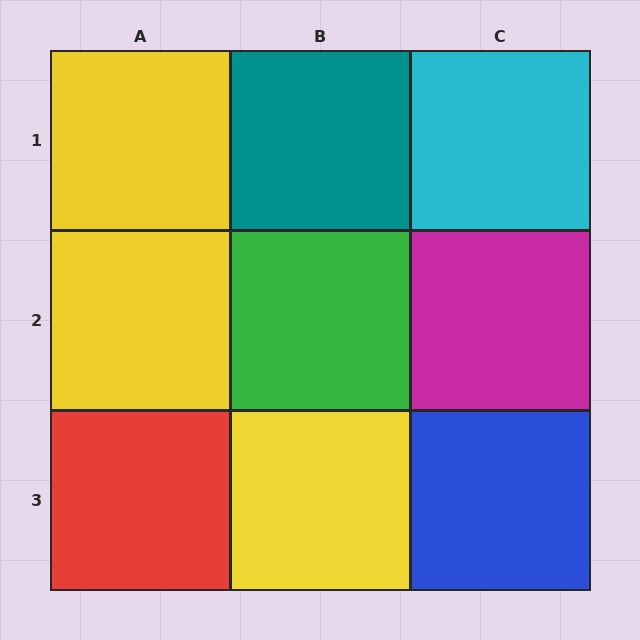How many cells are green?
1 cell is green.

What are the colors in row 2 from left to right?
Yellow, green, magenta.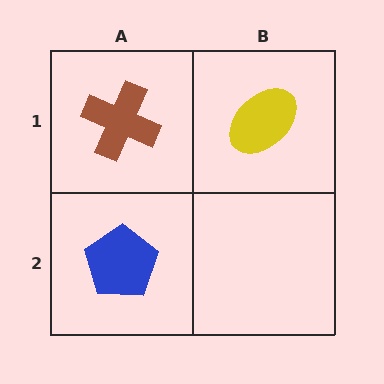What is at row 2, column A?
A blue pentagon.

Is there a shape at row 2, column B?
No, that cell is empty.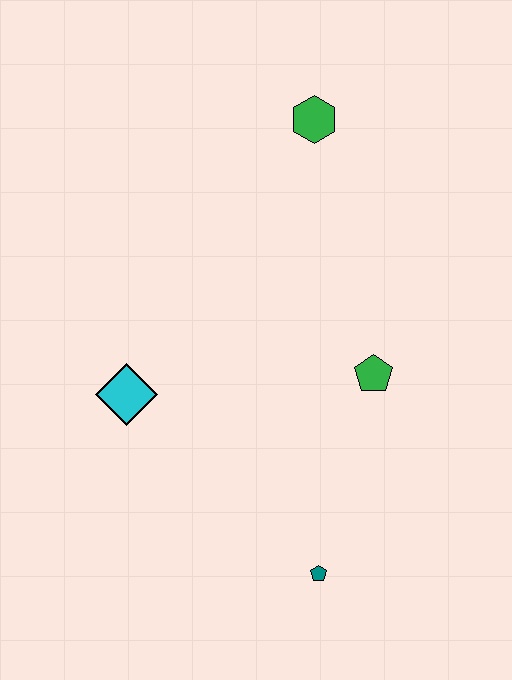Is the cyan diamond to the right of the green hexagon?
No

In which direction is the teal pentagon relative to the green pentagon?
The teal pentagon is below the green pentagon.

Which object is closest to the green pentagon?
The teal pentagon is closest to the green pentagon.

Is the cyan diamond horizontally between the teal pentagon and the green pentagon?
No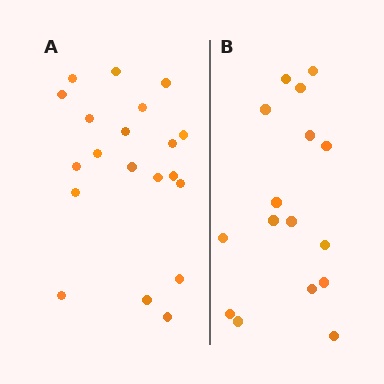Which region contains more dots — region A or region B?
Region A (the left region) has more dots.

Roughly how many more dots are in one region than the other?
Region A has about 4 more dots than region B.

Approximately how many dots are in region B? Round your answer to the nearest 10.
About 20 dots. (The exact count is 16, which rounds to 20.)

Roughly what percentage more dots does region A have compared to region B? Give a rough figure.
About 25% more.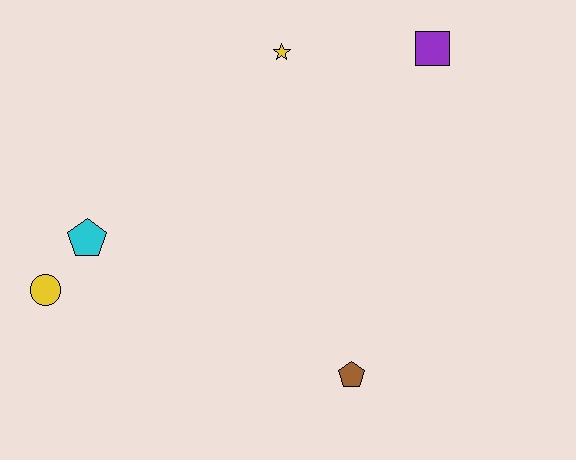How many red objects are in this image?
There are no red objects.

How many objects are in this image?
There are 5 objects.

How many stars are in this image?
There is 1 star.